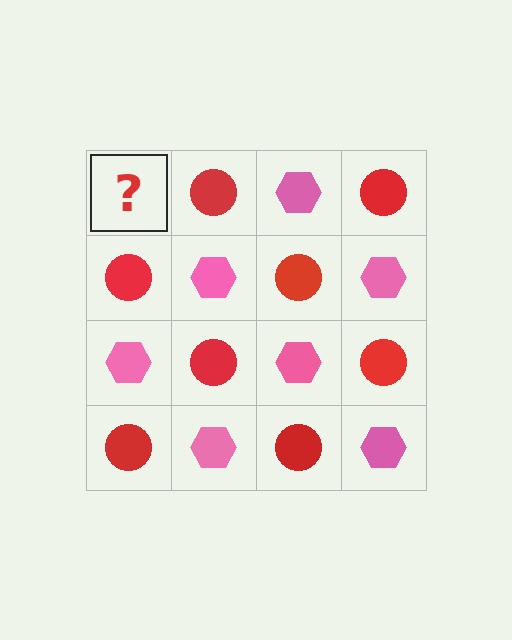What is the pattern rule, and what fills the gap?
The rule is that it alternates pink hexagon and red circle in a checkerboard pattern. The gap should be filled with a pink hexagon.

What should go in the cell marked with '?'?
The missing cell should contain a pink hexagon.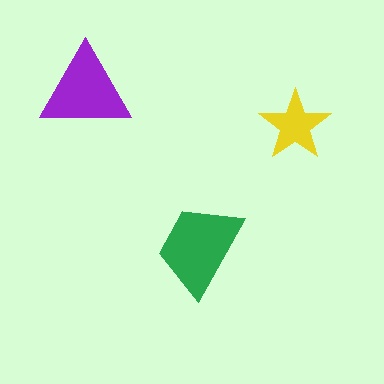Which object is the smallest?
The yellow star.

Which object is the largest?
The green trapezoid.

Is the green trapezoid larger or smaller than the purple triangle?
Larger.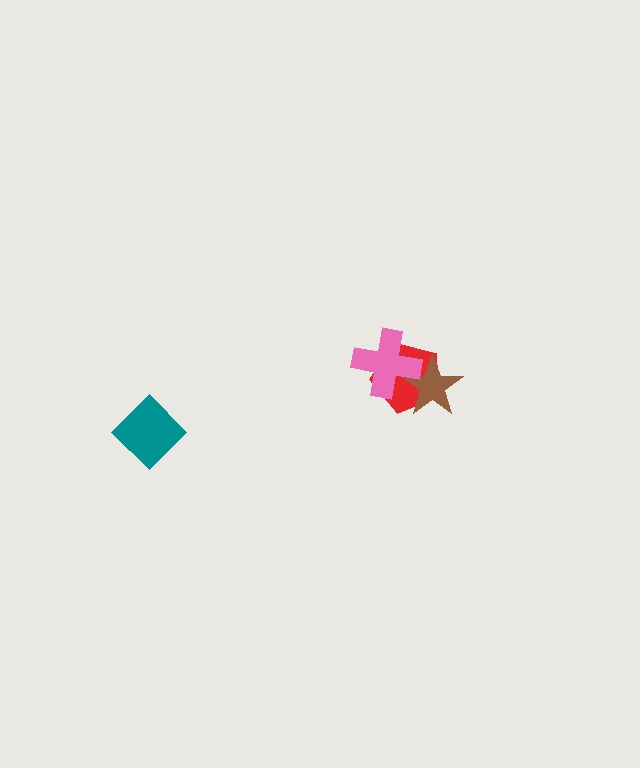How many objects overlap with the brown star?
2 objects overlap with the brown star.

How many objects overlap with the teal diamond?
0 objects overlap with the teal diamond.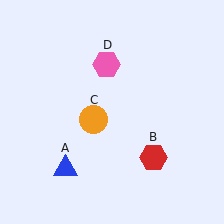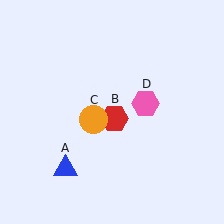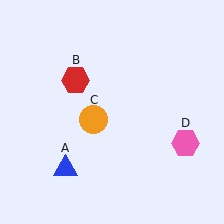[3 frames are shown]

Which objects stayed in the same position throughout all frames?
Blue triangle (object A) and orange circle (object C) remained stationary.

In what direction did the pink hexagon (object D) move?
The pink hexagon (object D) moved down and to the right.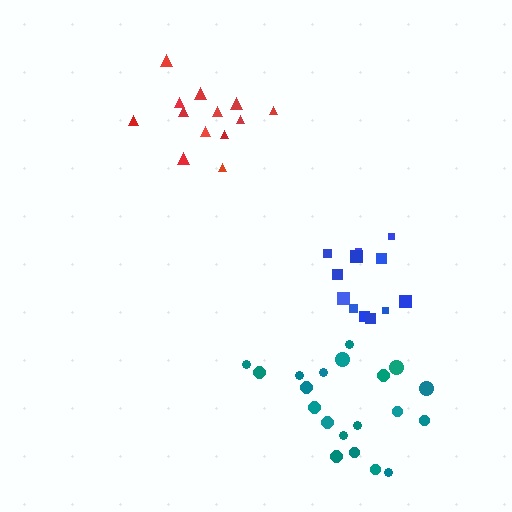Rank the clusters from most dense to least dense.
teal, blue, red.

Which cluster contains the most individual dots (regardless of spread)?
Teal (21).